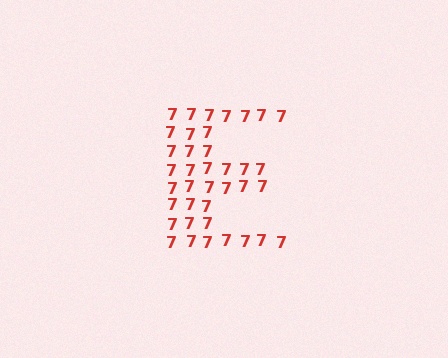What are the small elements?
The small elements are digit 7's.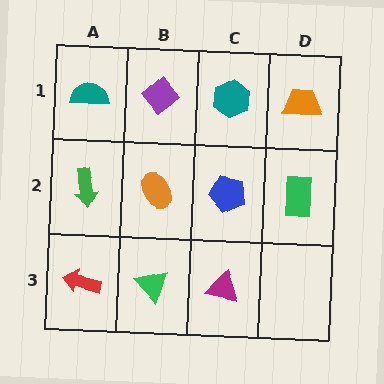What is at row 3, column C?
A magenta triangle.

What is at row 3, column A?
A red arrow.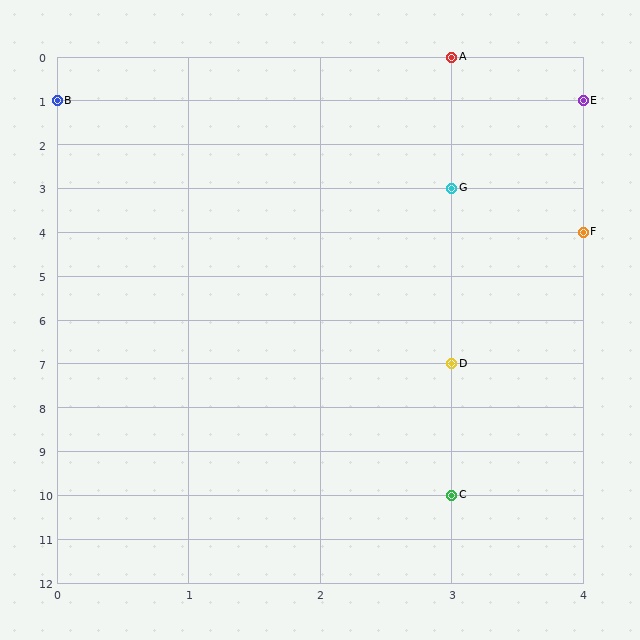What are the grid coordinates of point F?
Point F is at grid coordinates (4, 4).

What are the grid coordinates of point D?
Point D is at grid coordinates (3, 7).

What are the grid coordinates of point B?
Point B is at grid coordinates (0, 1).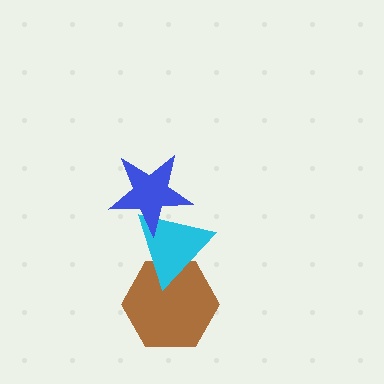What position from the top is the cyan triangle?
The cyan triangle is 2nd from the top.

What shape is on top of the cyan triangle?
The blue star is on top of the cyan triangle.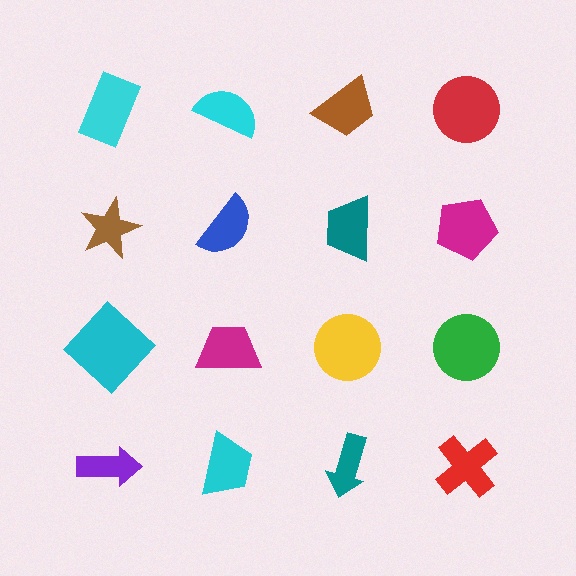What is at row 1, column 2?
A cyan semicircle.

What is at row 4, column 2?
A cyan trapezoid.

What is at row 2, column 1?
A brown star.